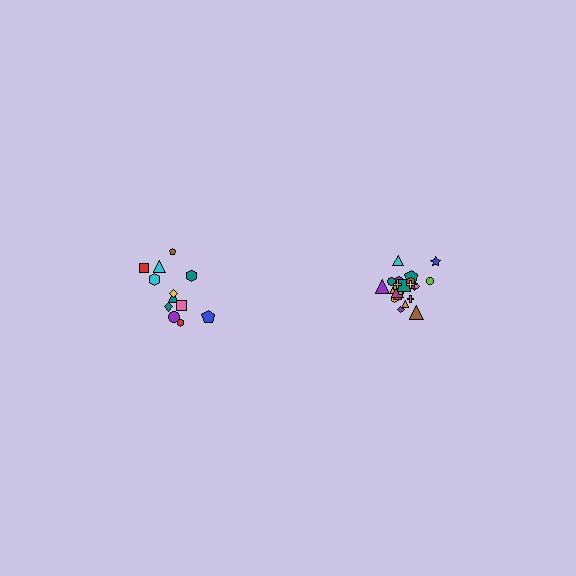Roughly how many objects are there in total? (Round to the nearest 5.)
Roughly 35 objects in total.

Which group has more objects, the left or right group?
The right group.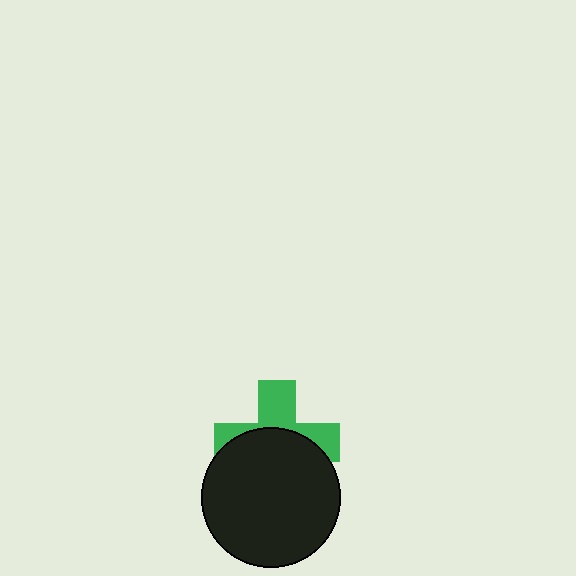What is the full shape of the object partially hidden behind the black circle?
The partially hidden object is a green cross.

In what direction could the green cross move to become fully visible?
The green cross could move up. That would shift it out from behind the black circle entirely.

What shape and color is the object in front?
The object in front is a black circle.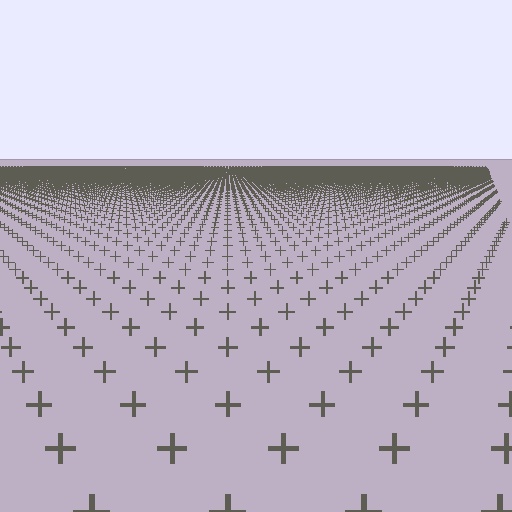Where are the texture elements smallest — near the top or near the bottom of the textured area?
Near the top.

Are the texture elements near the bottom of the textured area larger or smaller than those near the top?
Larger. Near the bottom, elements are closer to the viewer and appear at a bigger on-screen size.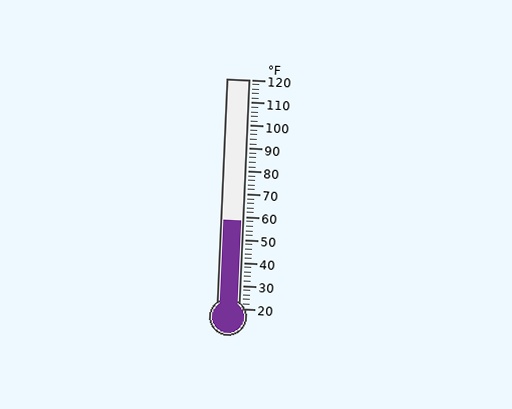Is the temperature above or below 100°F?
The temperature is below 100°F.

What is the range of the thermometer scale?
The thermometer scale ranges from 20°F to 120°F.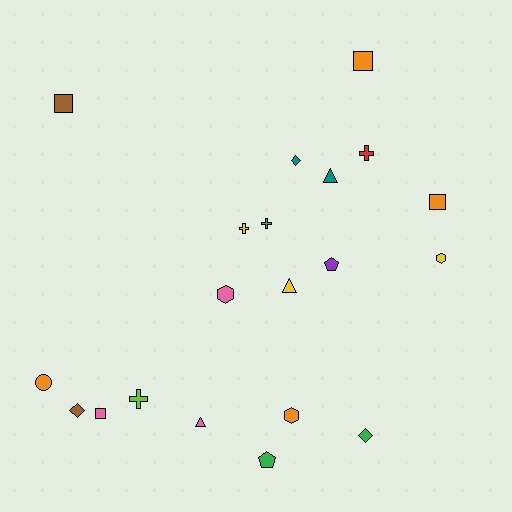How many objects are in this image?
There are 20 objects.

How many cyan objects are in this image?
There are no cyan objects.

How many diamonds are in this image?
There are 3 diamonds.